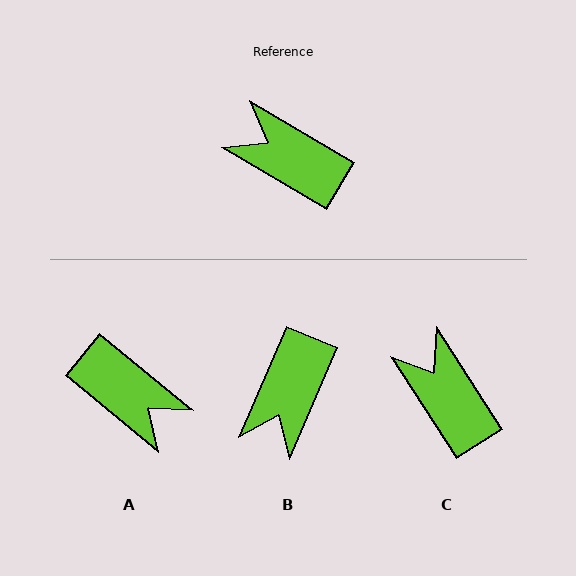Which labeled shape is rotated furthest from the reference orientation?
A, about 171 degrees away.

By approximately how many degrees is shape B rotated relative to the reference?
Approximately 97 degrees counter-clockwise.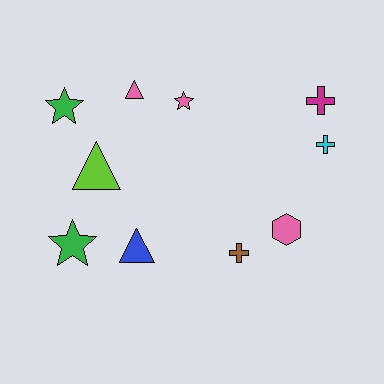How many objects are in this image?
There are 10 objects.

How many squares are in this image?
There are no squares.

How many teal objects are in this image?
There are no teal objects.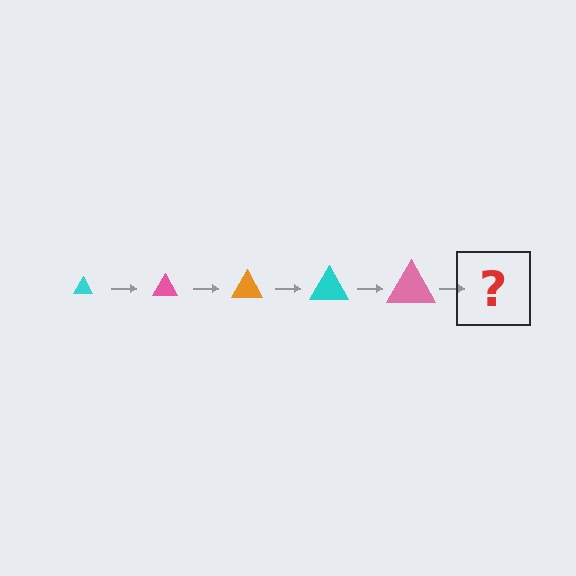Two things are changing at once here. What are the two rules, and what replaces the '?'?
The two rules are that the triangle grows larger each step and the color cycles through cyan, pink, and orange. The '?' should be an orange triangle, larger than the previous one.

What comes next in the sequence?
The next element should be an orange triangle, larger than the previous one.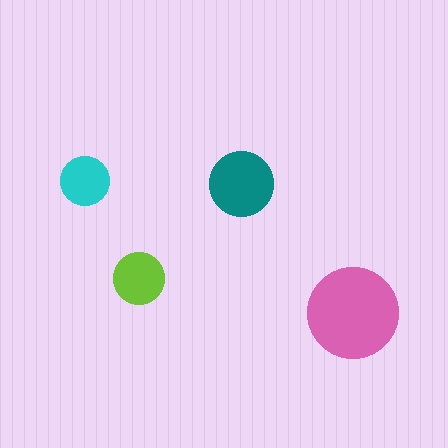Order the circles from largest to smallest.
the pink one, the teal one, the lime one, the cyan one.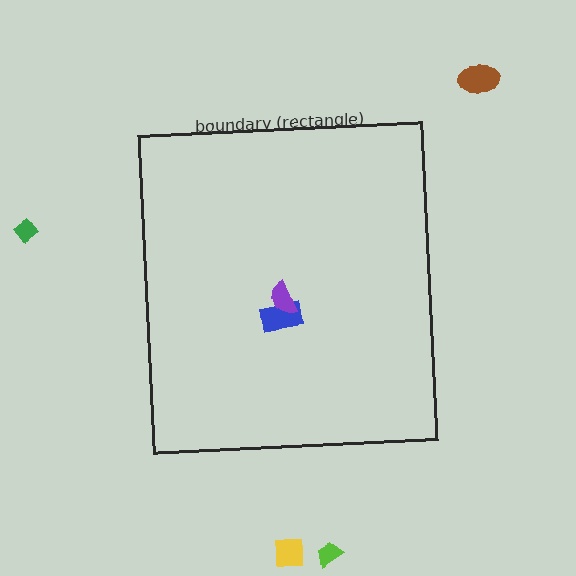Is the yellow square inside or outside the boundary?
Outside.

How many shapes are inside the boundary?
2 inside, 4 outside.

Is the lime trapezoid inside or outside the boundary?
Outside.